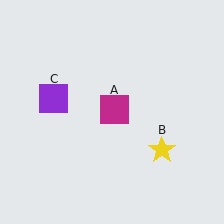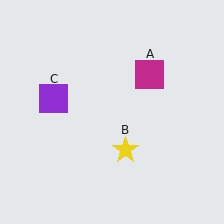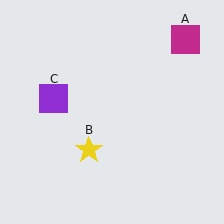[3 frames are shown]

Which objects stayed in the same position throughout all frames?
Purple square (object C) remained stationary.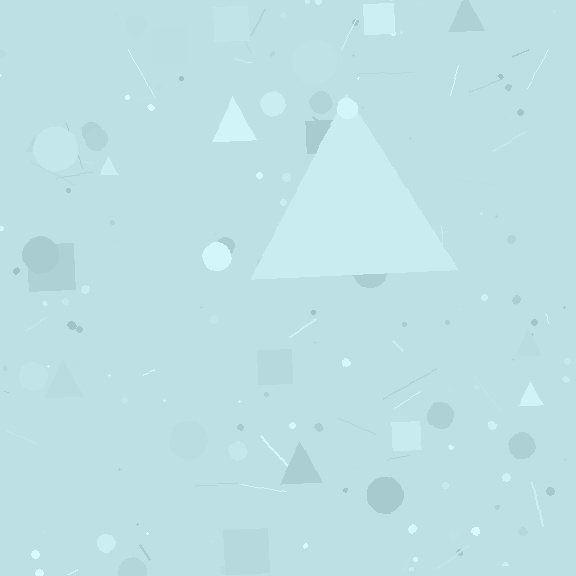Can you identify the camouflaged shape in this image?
The camouflaged shape is a triangle.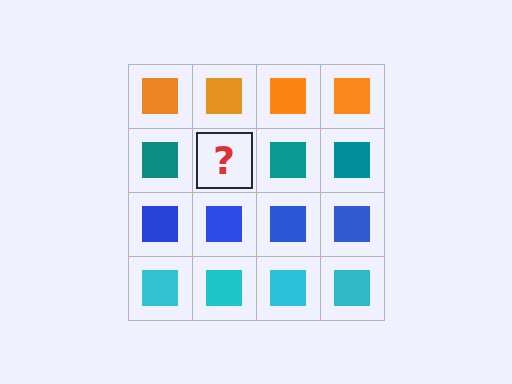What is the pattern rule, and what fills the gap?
The rule is that each row has a consistent color. The gap should be filled with a teal square.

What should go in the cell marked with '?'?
The missing cell should contain a teal square.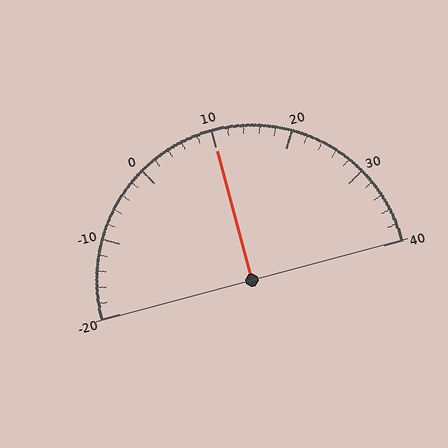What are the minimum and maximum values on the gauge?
The gauge ranges from -20 to 40.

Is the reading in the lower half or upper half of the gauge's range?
The reading is in the upper half of the range (-20 to 40).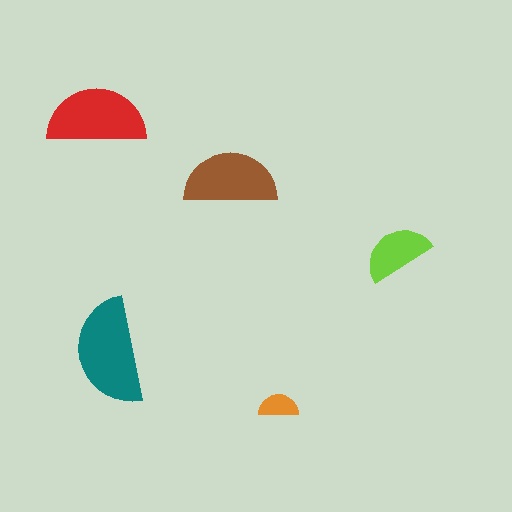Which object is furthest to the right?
The lime semicircle is rightmost.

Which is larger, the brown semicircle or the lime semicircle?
The brown one.